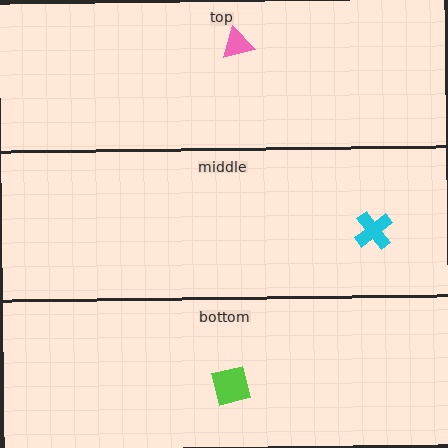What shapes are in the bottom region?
The lime square.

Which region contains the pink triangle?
The top region.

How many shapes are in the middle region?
1.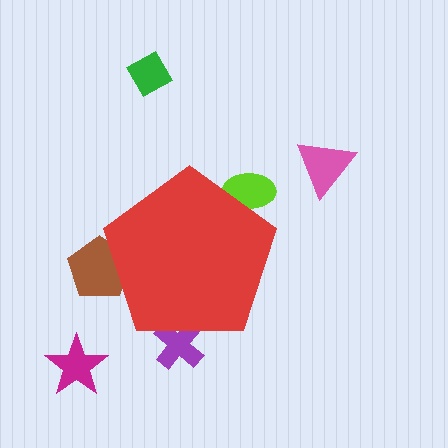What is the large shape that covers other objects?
A red pentagon.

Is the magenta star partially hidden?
No, the magenta star is fully visible.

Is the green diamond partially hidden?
No, the green diamond is fully visible.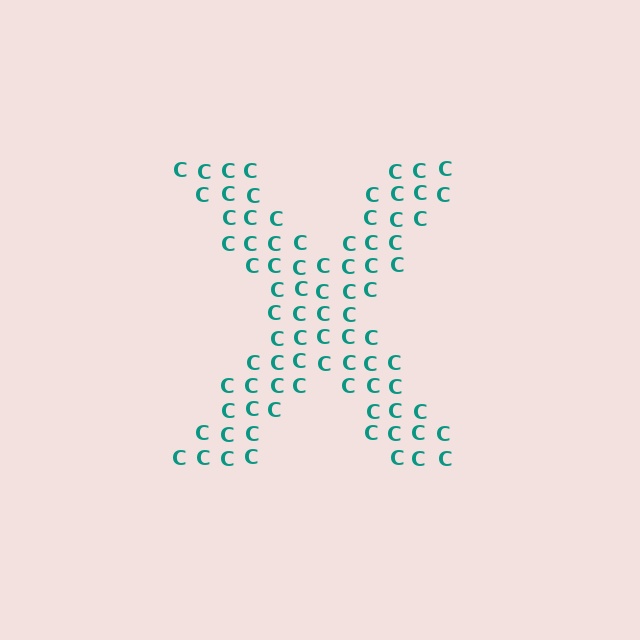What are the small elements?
The small elements are letter C's.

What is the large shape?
The large shape is the letter X.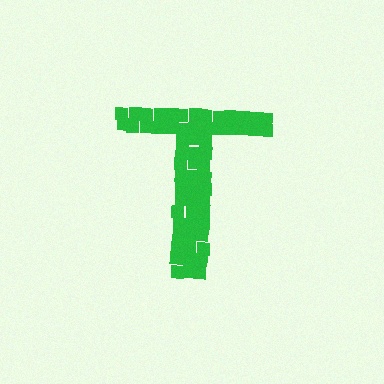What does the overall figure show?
The overall figure shows the letter T.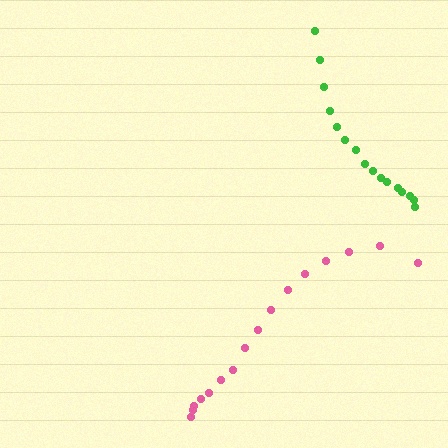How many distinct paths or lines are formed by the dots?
There are 2 distinct paths.